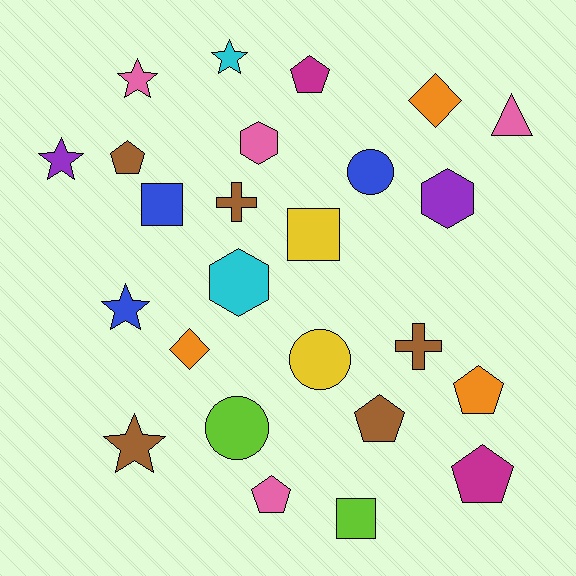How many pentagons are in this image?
There are 6 pentagons.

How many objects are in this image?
There are 25 objects.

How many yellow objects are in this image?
There are 2 yellow objects.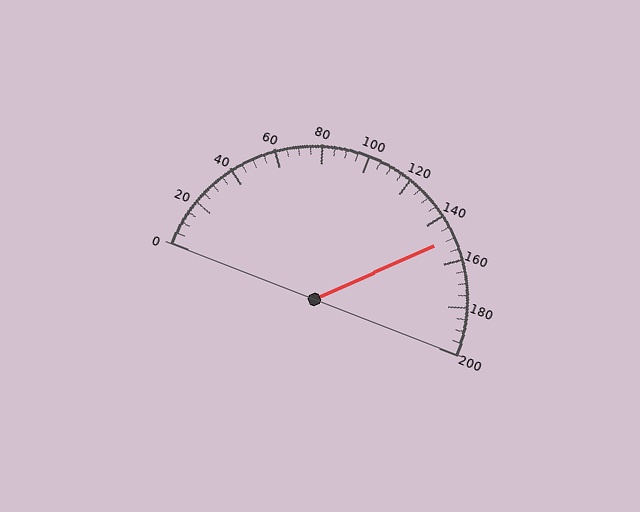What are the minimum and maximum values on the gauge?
The gauge ranges from 0 to 200.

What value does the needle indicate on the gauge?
The needle indicates approximately 150.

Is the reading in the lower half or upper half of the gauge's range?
The reading is in the upper half of the range (0 to 200).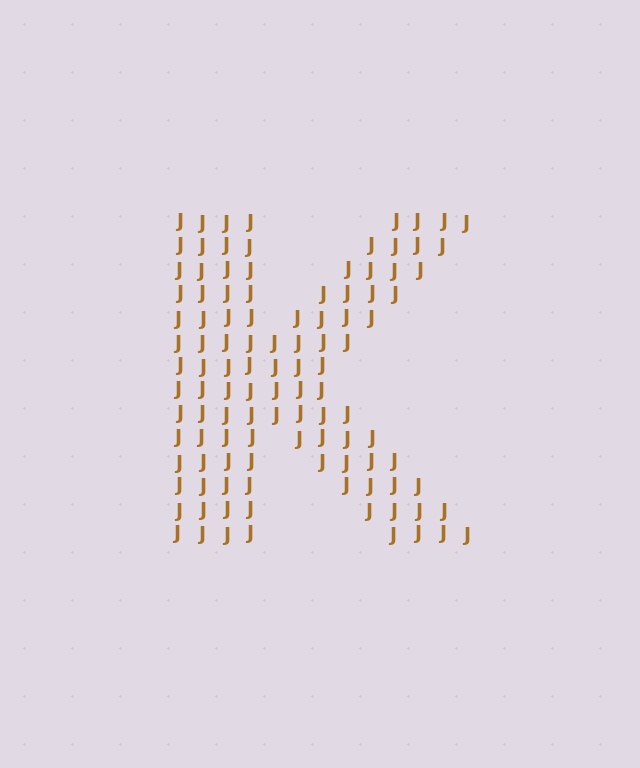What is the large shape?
The large shape is the letter K.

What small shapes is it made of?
It is made of small letter J's.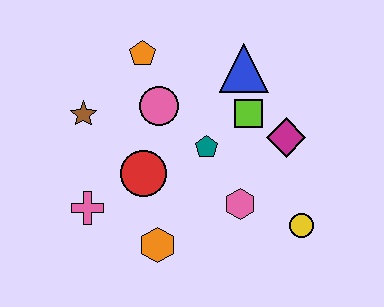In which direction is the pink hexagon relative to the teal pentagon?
The pink hexagon is below the teal pentagon.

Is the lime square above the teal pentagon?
Yes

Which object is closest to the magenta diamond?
The lime square is closest to the magenta diamond.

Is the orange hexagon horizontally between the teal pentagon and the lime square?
No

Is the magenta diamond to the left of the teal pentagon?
No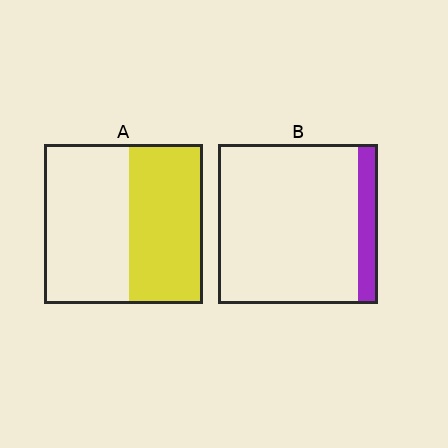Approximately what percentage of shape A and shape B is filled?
A is approximately 45% and B is approximately 10%.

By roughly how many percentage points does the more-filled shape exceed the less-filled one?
By roughly 35 percentage points (A over B).